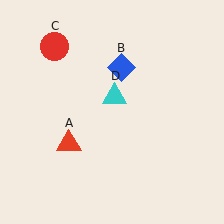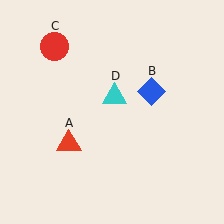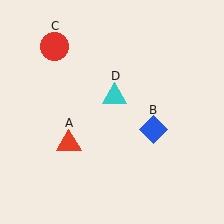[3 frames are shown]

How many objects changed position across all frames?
1 object changed position: blue diamond (object B).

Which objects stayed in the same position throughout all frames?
Red triangle (object A) and red circle (object C) and cyan triangle (object D) remained stationary.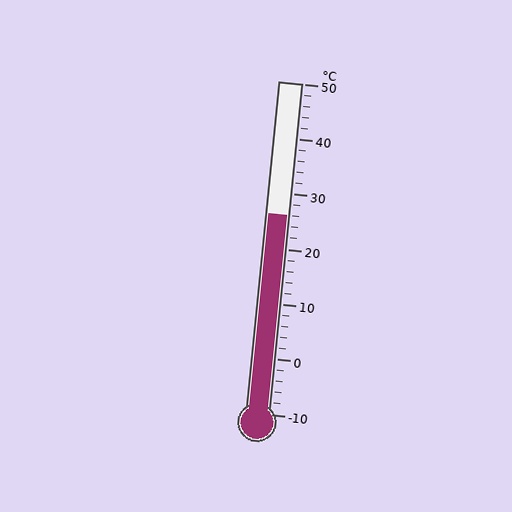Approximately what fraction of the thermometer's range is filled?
The thermometer is filled to approximately 60% of its range.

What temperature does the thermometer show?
The thermometer shows approximately 26°C.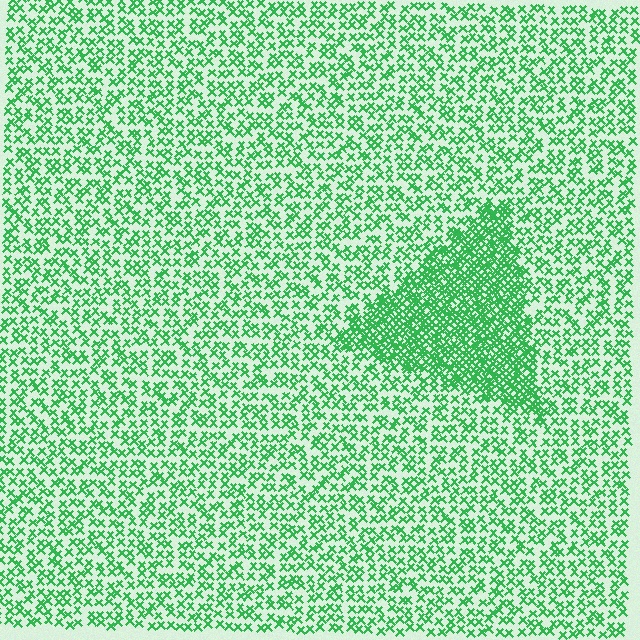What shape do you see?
I see a triangle.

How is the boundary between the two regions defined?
The boundary is defined by a change in element density (approximately 2.2x ratio). All elements are the same color, size, and shape.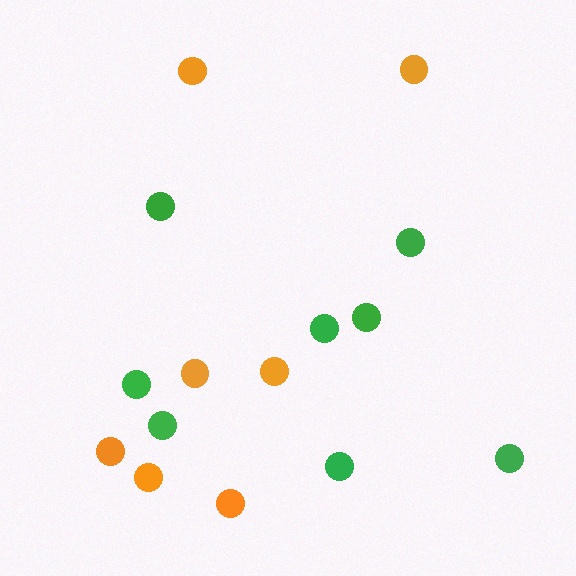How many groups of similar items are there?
There are 2 groups: one group of orange circles (7) and one group of green circles (8).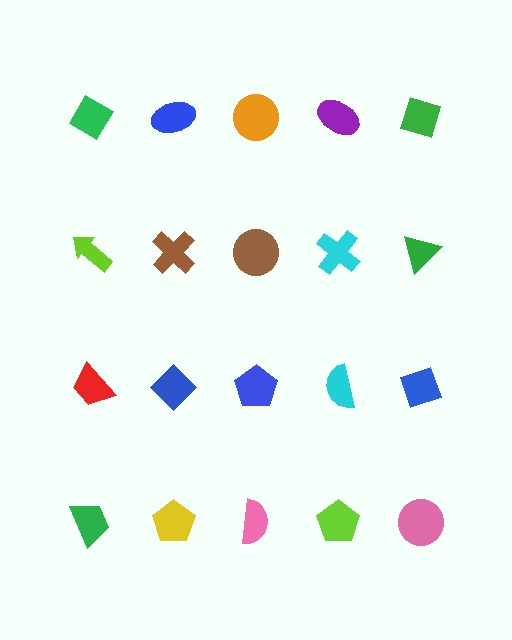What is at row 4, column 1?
A green trapezoid.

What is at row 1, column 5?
A green diamond.